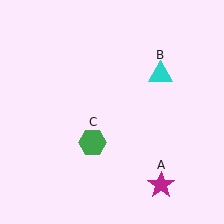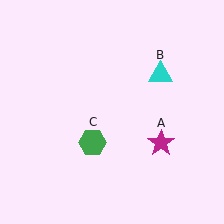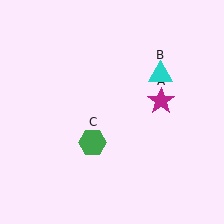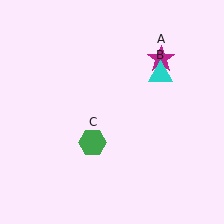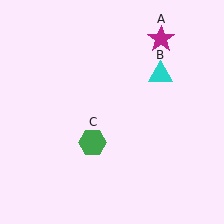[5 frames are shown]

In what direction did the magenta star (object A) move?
The magenta star (object A) moved up.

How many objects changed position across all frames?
1 object changed position: magenta star (object A).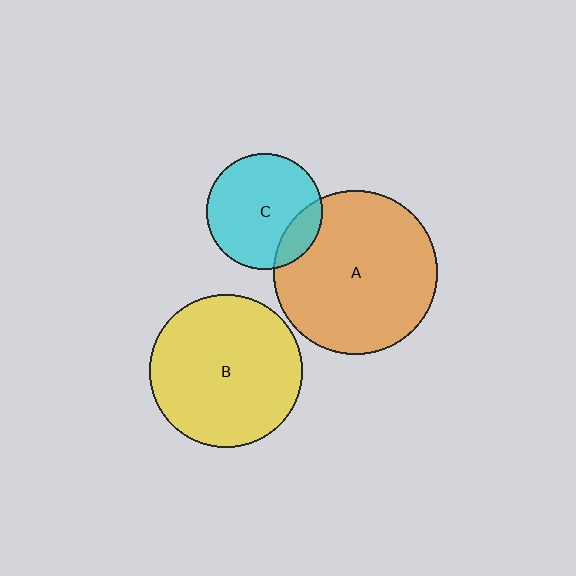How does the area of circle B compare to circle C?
Approximately 1.7 times.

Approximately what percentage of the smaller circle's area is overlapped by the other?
Approximately 15%.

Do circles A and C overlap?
Yes.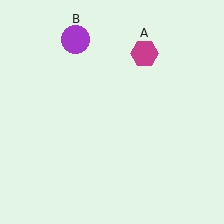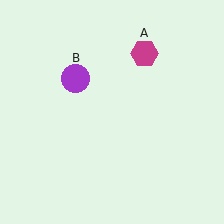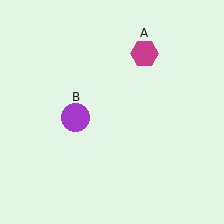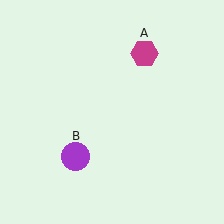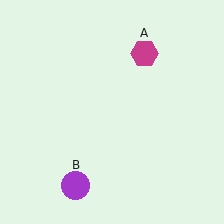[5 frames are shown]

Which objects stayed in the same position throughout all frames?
Magenta hexagon (object A) remained stationary.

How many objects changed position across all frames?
1 object changed position: purple circle (object B).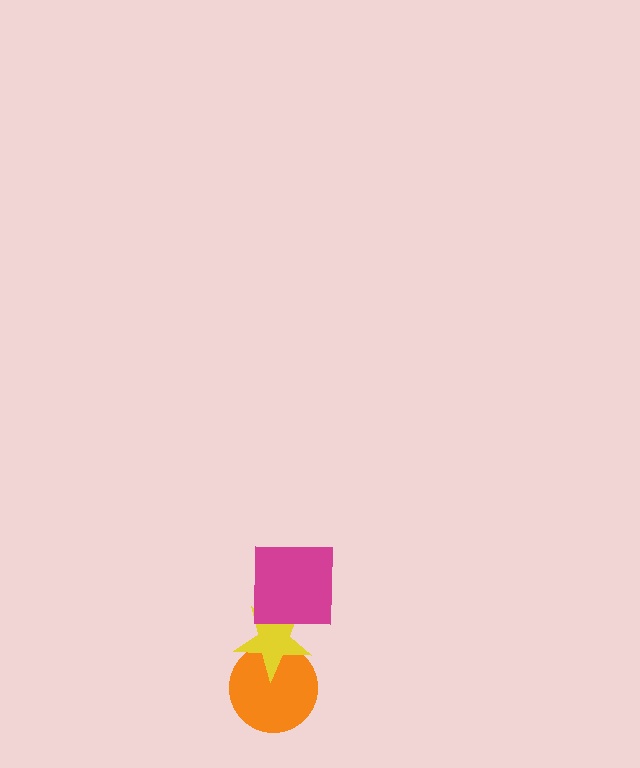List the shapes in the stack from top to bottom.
From top to bottom: the magenta square, the yellow star, the orange circle.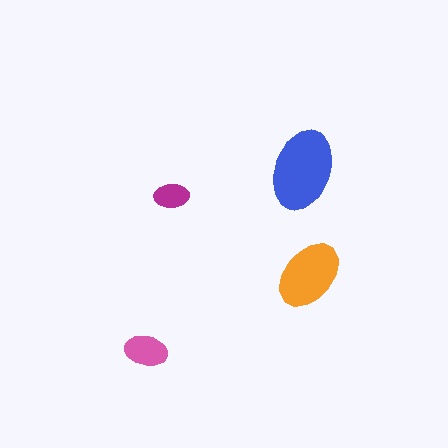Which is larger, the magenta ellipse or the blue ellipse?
The blue one.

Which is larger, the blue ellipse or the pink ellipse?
The blue one.